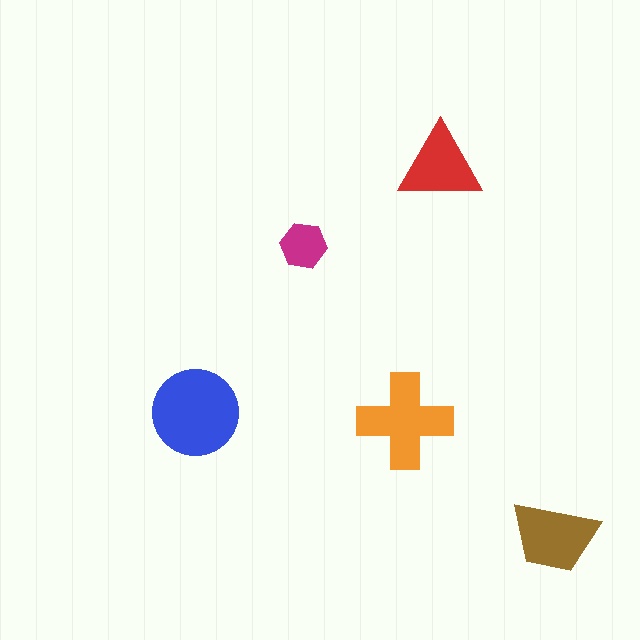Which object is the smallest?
The magenta hexagon.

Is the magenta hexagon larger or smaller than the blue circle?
Smaller.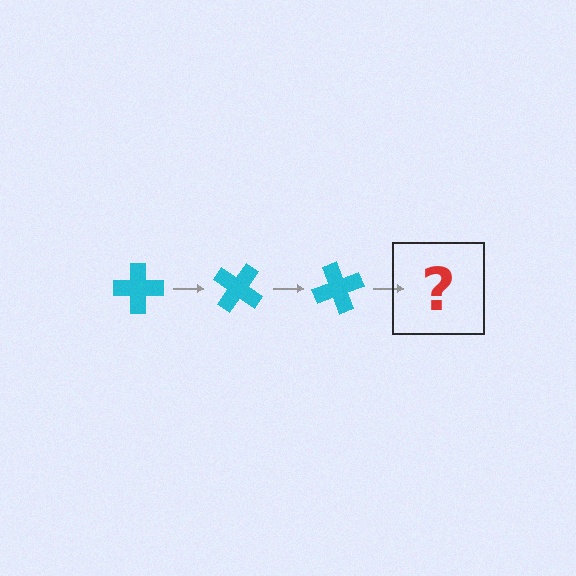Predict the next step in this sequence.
The next step is a cyan cross rotated 105 degrees.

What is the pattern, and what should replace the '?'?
The pattern is that the cross rotates 35 degrees each step. The '?' should be a cyan cross rotated 105 degrees.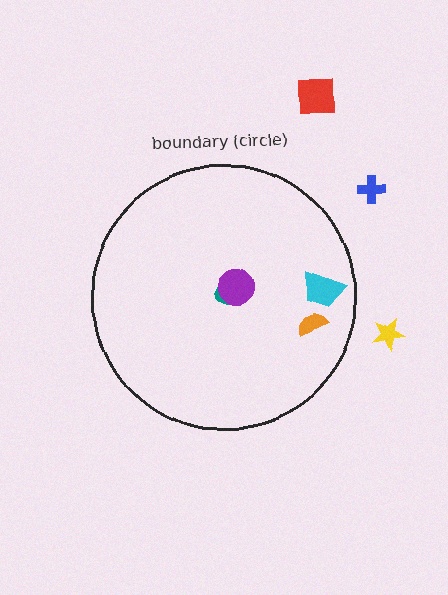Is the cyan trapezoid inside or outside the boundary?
Inside.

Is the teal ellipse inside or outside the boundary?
Inside.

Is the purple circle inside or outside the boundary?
Inside.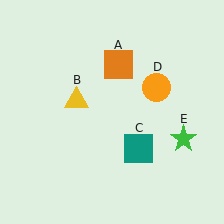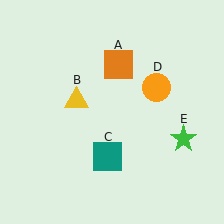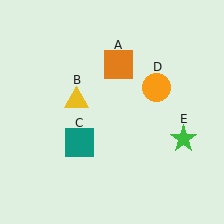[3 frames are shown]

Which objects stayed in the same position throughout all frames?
Orange square (object A) and yellow triangle (object B) and orange circle (object D) and green star (object E) remained stationary.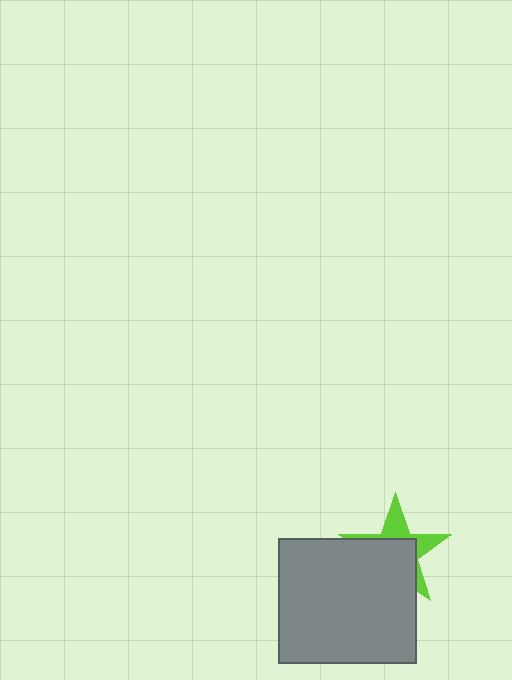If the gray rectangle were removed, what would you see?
You would see the complete lime star.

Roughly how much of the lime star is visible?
A small part of it is visible (roughly 38%).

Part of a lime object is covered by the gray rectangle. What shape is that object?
It is a star.